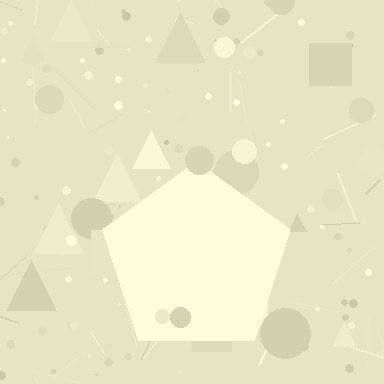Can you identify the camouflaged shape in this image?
The camouflaged shape is a pentagon.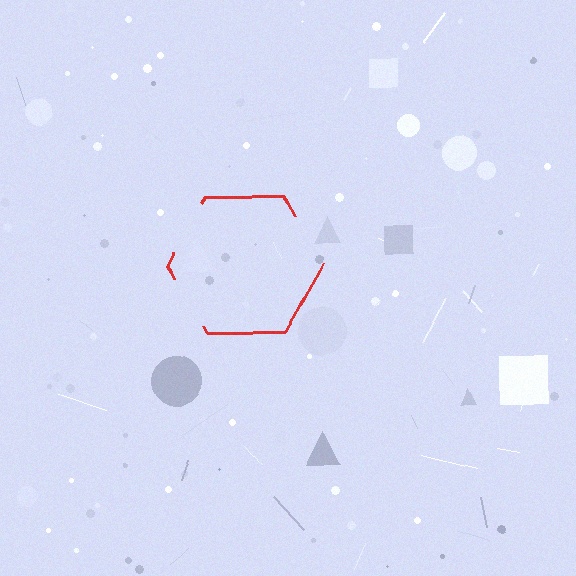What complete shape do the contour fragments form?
The contour fragments form a hexagon.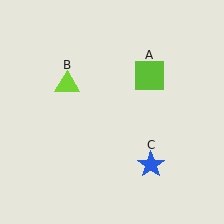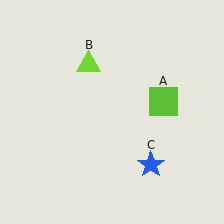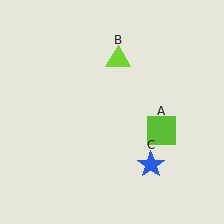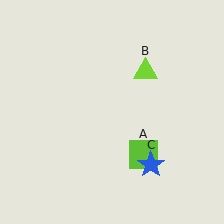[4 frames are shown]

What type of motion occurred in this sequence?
The lime square (object A), lime triangle (object B) rotated clockwise around the center of the scene.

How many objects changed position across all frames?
2 objects changed position: lime square (object A), lime triangle (object B).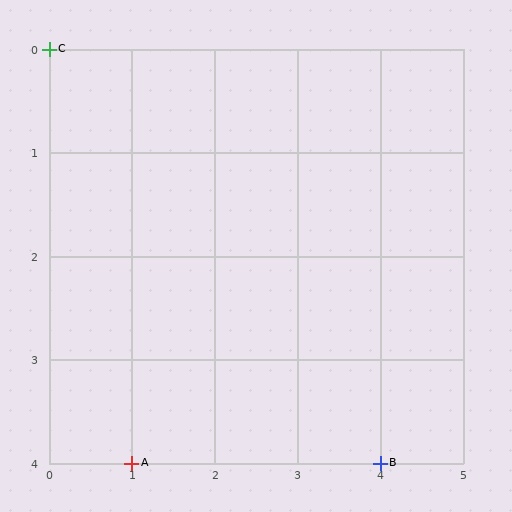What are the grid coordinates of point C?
Point C is at grid coordinates (0, 0).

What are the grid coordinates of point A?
Point A is at grid coordinates (1, 4).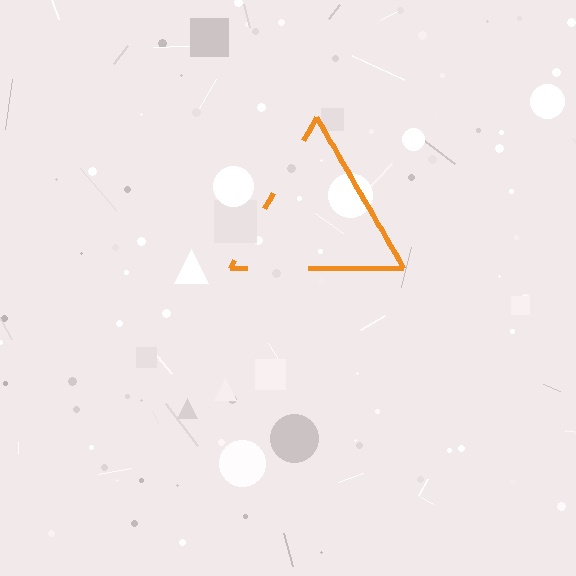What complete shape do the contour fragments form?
The contour fragments form a triangle.